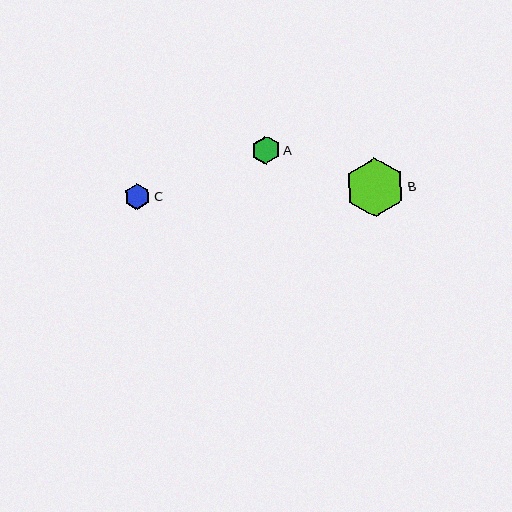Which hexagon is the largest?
Hexagon B is the largest with a size of approximately 59 pixels.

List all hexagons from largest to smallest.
From largest to smallest: B, A, C.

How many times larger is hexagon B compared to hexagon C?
Hexagon B is approximately 2.2 times the size of hexagon C.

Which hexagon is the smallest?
Hexagon C is the smallest with a size of approximately 26 pixels.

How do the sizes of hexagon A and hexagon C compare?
Hexagon A and hexagon C are approximately the same size.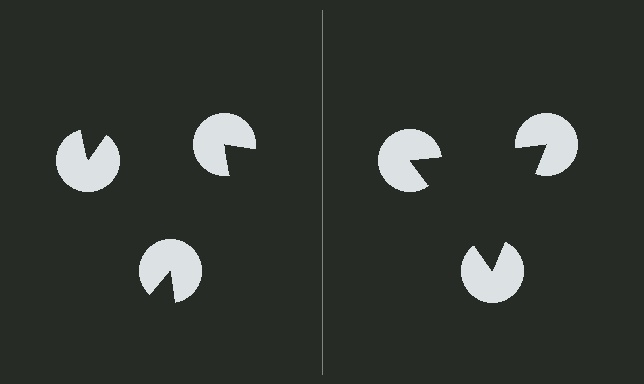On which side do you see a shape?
An illusory triangle appears on the right side. On the left side the wedge cuts are rotated, so no coherent shape forms.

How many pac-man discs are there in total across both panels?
6 — 3 on each side.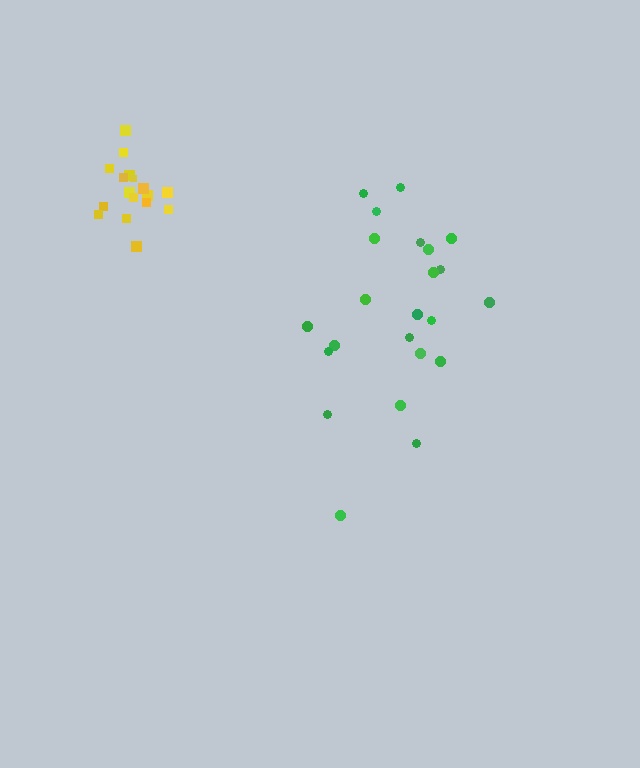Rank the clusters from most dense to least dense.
yellow, green.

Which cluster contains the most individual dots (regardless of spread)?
Green (23).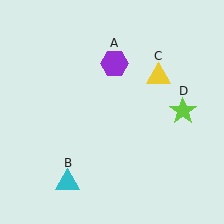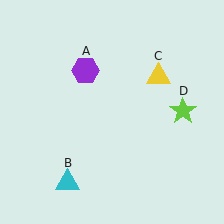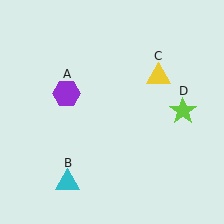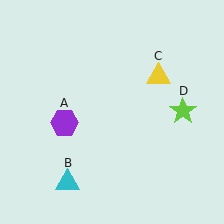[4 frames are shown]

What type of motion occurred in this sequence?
The purple hexagon (object A) rotated counterclockwise around the center of the scene.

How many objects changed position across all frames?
1 object changed position: purple hexagon (object A).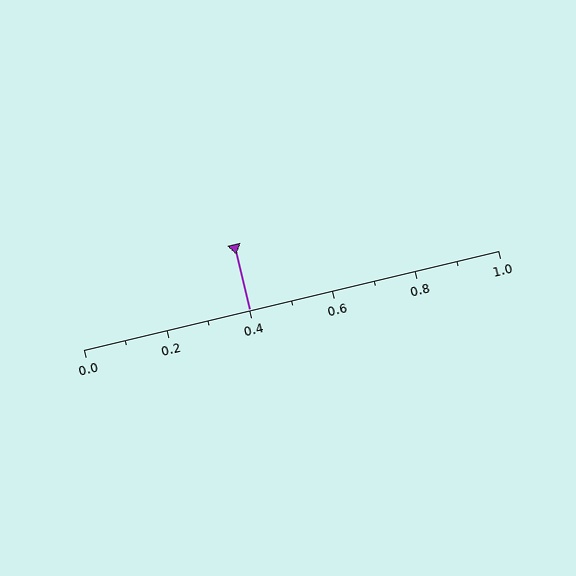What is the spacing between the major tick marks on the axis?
The major ticks are spaced 0.2 apart.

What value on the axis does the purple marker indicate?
The marker indicates approximately 0.4.